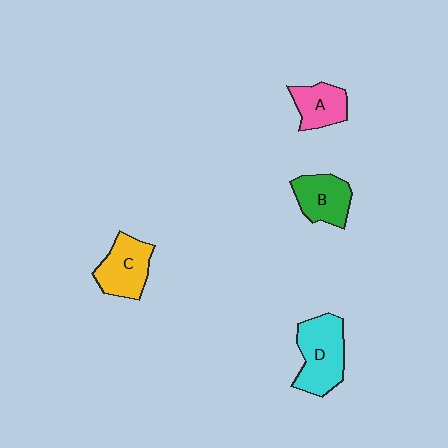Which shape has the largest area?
Shape D (cyan).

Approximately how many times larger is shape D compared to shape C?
Approximately 1.2 times.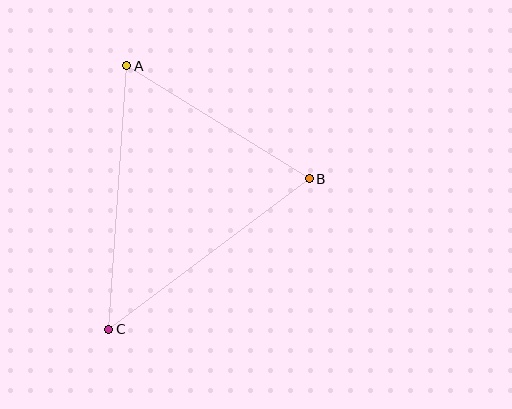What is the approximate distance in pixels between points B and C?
The distance between B and C is approximately 251 pixels.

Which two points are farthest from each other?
Points A and C are farthest from each other.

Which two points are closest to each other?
Points A and B are closest to each other.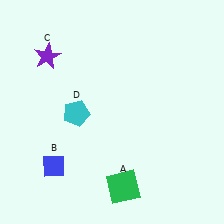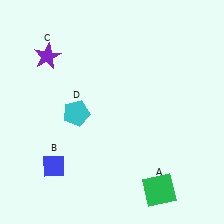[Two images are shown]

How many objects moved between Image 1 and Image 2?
1 object moved between the two images.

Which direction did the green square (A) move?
The green square (A) moved right.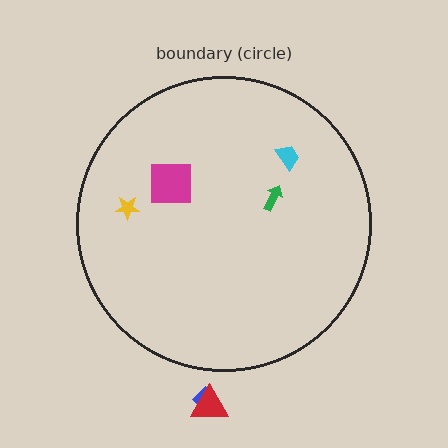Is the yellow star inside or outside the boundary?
Inside.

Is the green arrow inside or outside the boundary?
Inside.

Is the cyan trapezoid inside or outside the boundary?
Inside.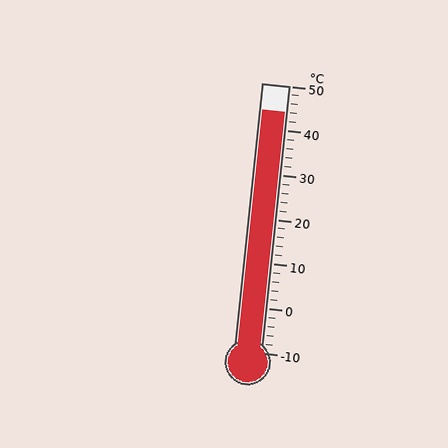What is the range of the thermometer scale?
The thermometer scale ranges from -10°C to 50°C.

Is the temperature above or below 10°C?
The temperature is above 10°C.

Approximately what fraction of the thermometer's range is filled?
The thermometer is filled to approximately 90% of its range.